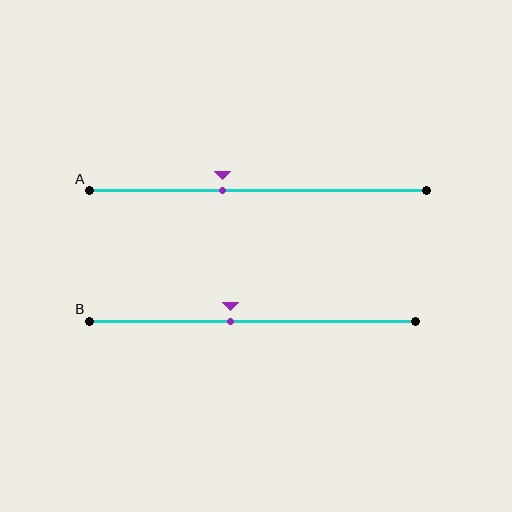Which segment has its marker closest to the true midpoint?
Segment B has its marker closest to the true midpoint.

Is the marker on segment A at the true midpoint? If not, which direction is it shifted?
No, the marker on segment A is shifted to the left by about 11% of the segment length.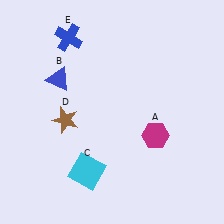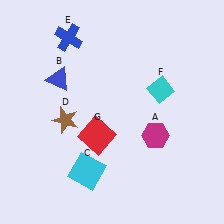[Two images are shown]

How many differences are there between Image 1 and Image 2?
There are 2 differences between the two images.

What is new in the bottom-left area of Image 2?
A red square (G) was added in the bottom-left area of Image 2.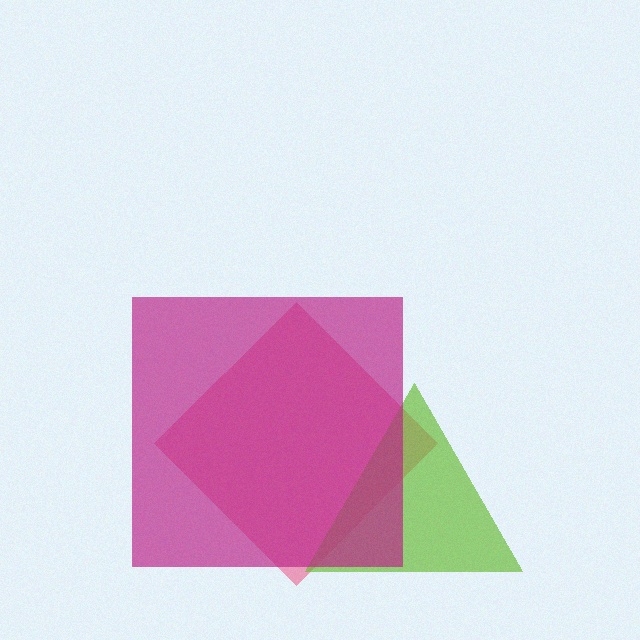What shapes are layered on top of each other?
The layered shapes are: a pink diamond, a lime triangle, a magenta square.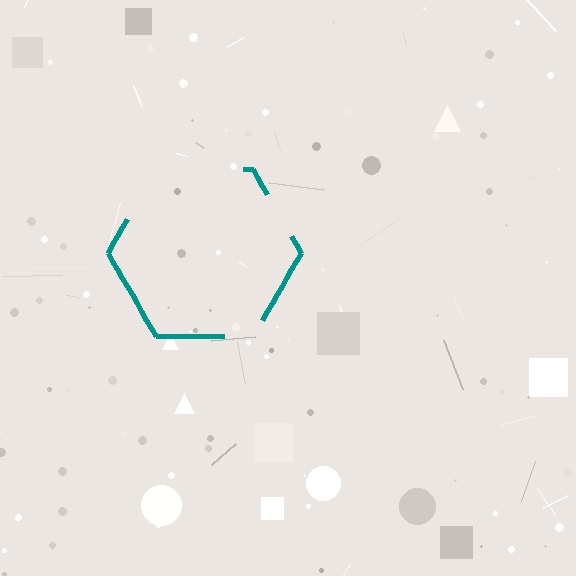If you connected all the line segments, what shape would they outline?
They would outline a hexagon.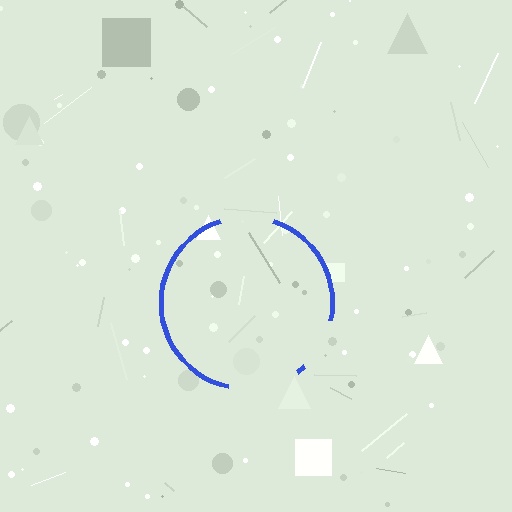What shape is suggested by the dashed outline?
The dashed outline suggests a circle.